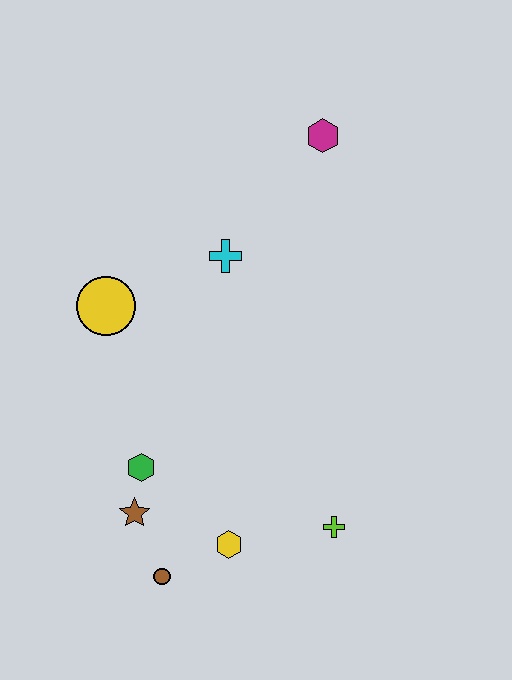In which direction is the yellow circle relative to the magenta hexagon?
The yellow circle is to the left of the magenta hexagon.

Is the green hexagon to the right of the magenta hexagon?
No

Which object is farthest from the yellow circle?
The lime cross is farthest from the yellow circle.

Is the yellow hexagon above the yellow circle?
No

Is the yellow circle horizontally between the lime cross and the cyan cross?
No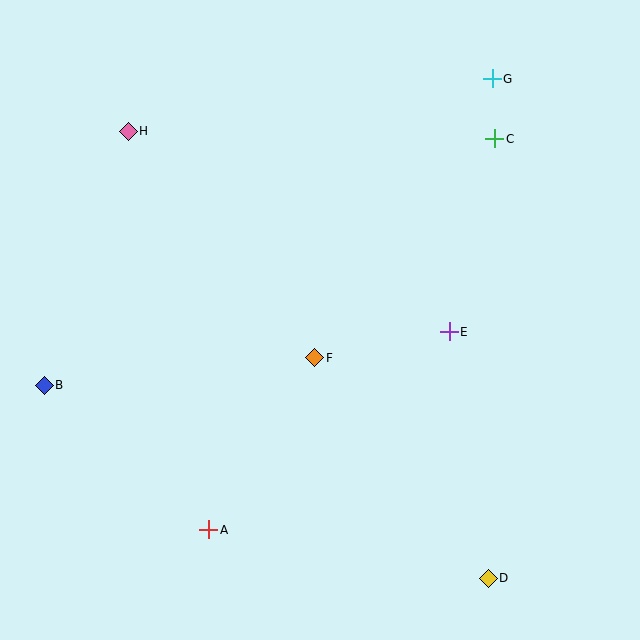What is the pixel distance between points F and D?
The distance between F and D is 281 pixels.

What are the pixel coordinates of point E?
Point E is at (449, 332).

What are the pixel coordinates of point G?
Point G is at (492, 79).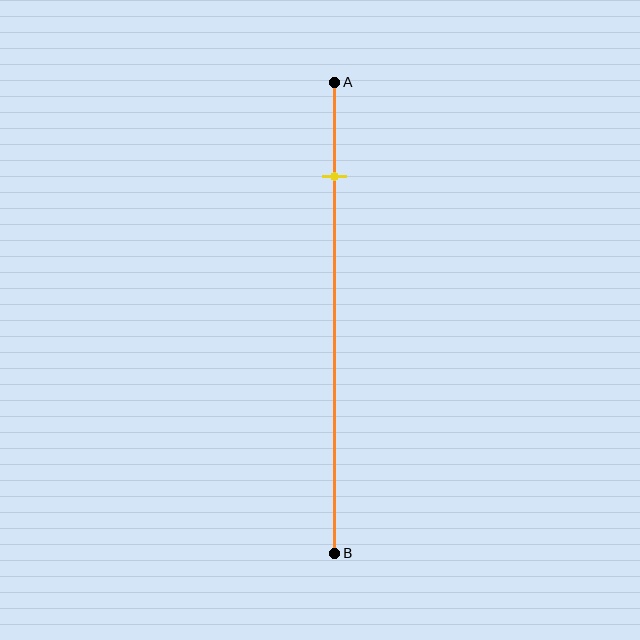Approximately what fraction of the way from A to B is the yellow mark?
The yellow mark is approximately 20% of the way from A to B.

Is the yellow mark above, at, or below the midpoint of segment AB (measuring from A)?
The yellow mark is above the midpoint of segment AB.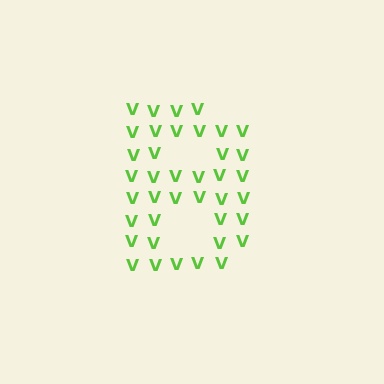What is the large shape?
The large shape is the letter B.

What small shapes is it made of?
It is made of small letter V's.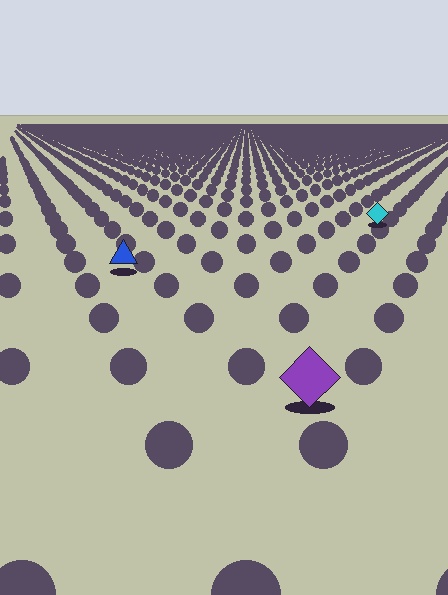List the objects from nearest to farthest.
From nearest to farthest: the purple diamond, the blue triangle, the cyan diamond.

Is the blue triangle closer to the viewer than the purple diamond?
No. The purple diamond is closer — you can tell from the texture gradient: the ground texture is coarser near it.